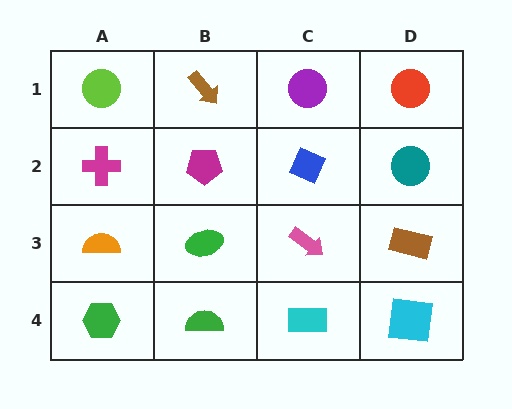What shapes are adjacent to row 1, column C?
A blue diamond (row 2, column C), a brown arrow (row 1, column B), a red circle (row 1, column D).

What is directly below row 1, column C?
A blue diamond.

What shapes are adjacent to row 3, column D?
A teal circle (row 2, column D), a cyan square (row 4, column D), a pink arrow (row 3, column C).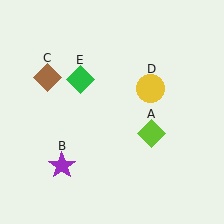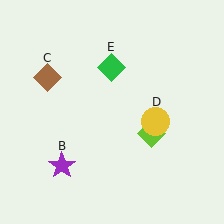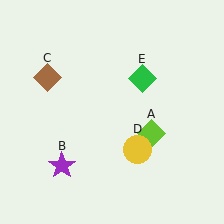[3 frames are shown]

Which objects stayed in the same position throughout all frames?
Lime diamond (object A) and purple star (object B) and brown diamond (object C) remained stationary.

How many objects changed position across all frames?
2 objects changed position: yellow circle (object D), green diamond (object E).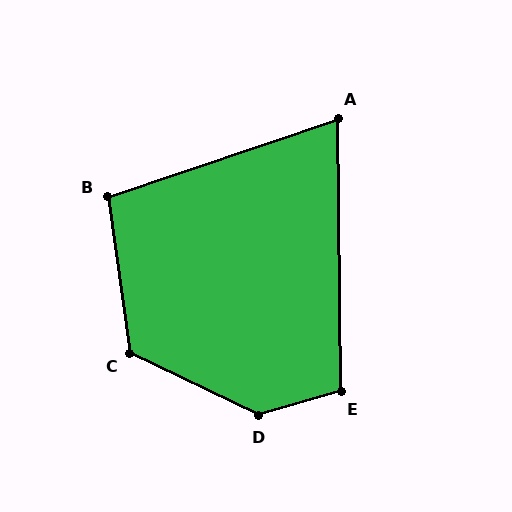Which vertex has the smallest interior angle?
A, at approximately 72 degrees.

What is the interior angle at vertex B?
Approximately 101 degrees (obtuse).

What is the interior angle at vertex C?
Approximately 124 degrees (obtuse).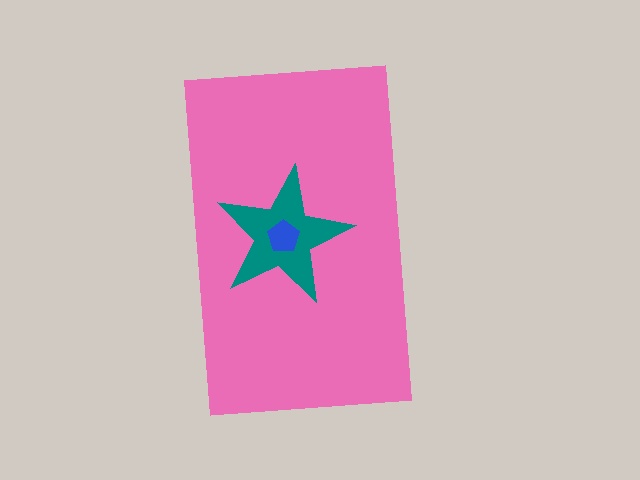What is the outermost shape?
The pink rectangle.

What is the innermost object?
The blue pentagon.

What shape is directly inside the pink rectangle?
The teal star.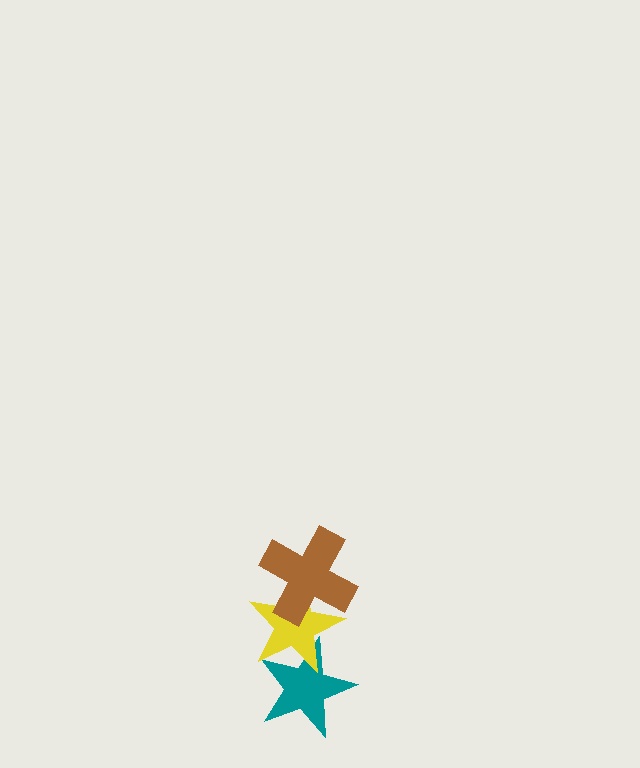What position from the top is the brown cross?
The brown cross is 1st from the top.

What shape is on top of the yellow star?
The brown cross is on top of the yellow star.